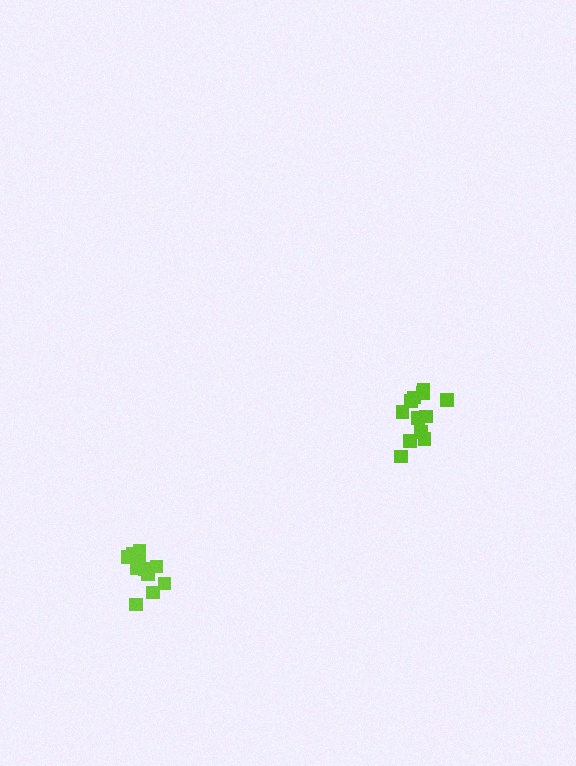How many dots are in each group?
Group 1: 12 dots, Group 2: 12 dots (24 total).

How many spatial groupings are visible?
There are 2 spatial groupings.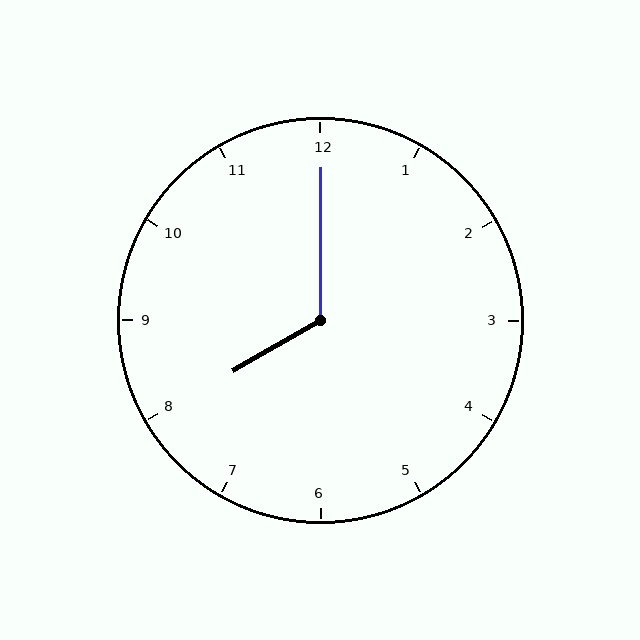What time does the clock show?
8:00.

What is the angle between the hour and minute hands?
Approximately 120 degrees.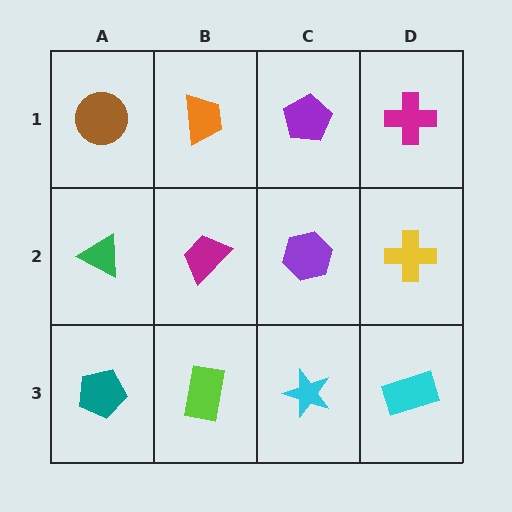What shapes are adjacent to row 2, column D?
A magenta cross (row 1, column D), a cyan rectangle (row 3, column D), a purple hexagon (row 2, column C).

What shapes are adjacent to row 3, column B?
A magenta trapezoid (row 2, column B), a teal pentagon (row 3, column A), a cyan star (row 3, column C).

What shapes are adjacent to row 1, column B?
A magenta trapezoid (row 2, column B), a brown circle (row 1, column A), a purple pentagon (row 1, column C).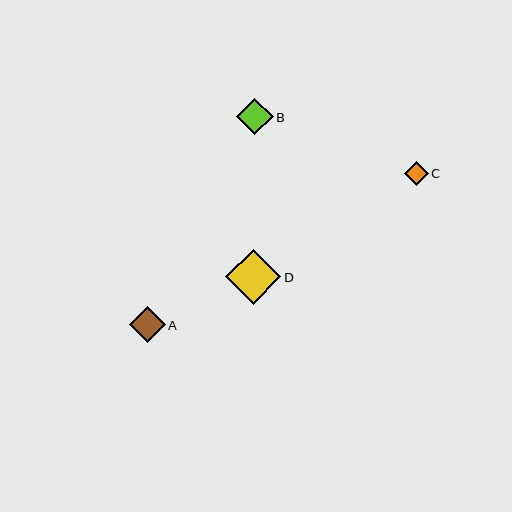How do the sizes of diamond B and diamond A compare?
Diamond B and diamond A are approximately the same size.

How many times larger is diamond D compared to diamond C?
Diamond D is approximately 2.4 times the size of diamond C.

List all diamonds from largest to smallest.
From largest to smallest: D, B, A, C.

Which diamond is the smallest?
Diamond C is the smallest with a size of approximately 23 pixels.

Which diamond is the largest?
Diamond D is the largest with a size of approximately 56 pixels.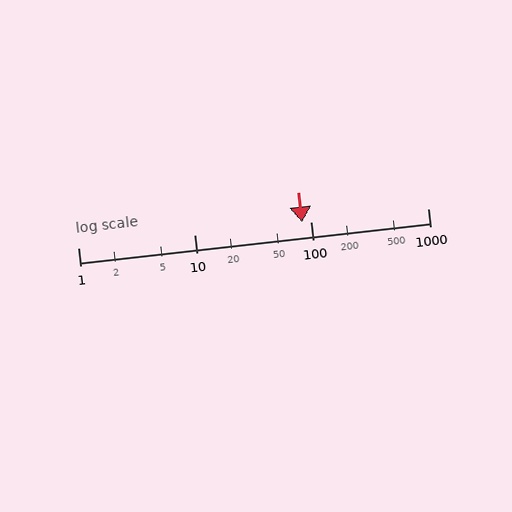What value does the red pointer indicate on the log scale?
The pointer indicates approximately 84.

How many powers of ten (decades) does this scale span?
The scale spans 3 decades, from 1 to 1000.